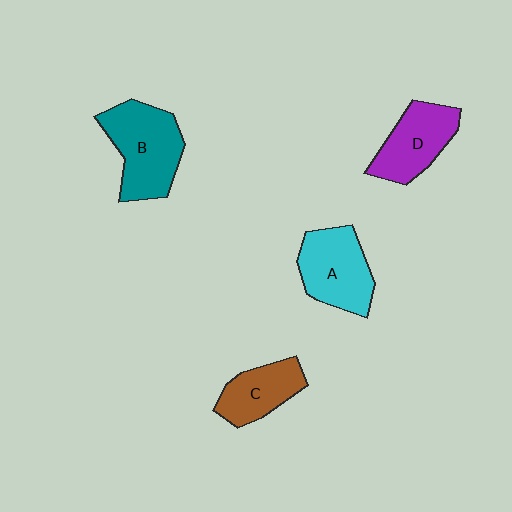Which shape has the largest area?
Shape B (teal).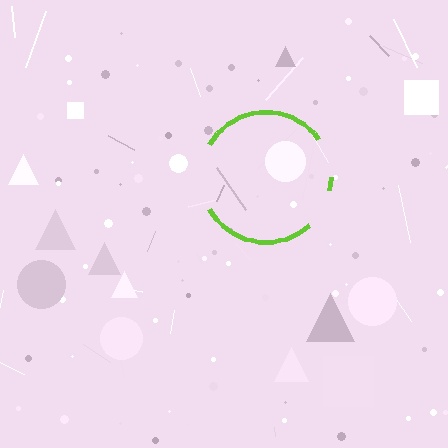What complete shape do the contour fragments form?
The contour fragments form a circle.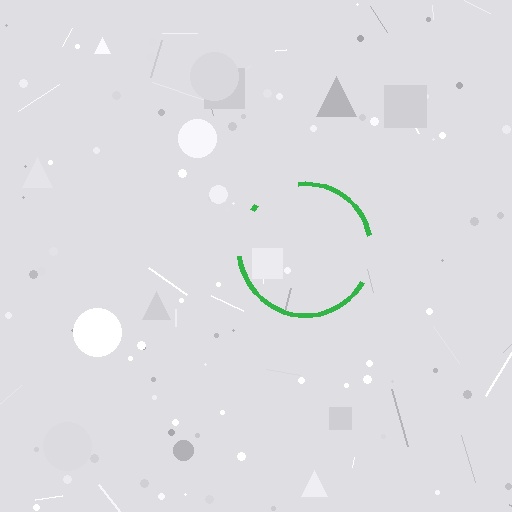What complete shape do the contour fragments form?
The contour fragments form a circle.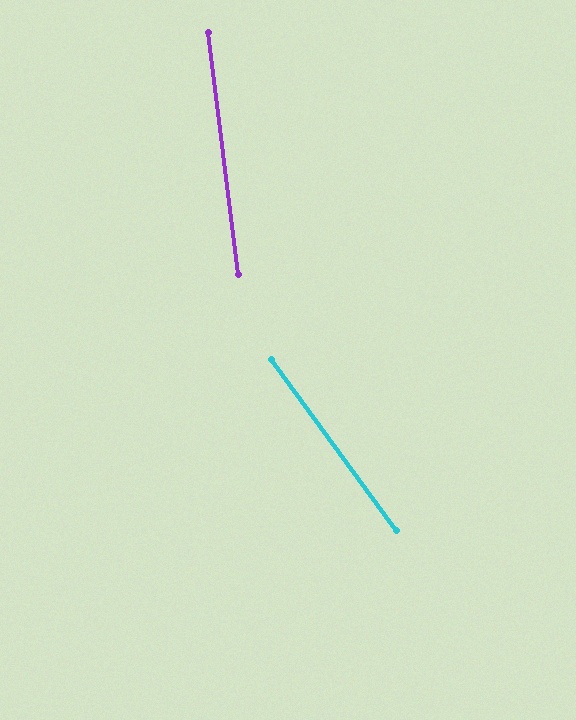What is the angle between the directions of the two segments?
Approximately 29 degrees.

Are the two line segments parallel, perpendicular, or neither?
Neither parallel nor perpendicular — they differ by about 29°.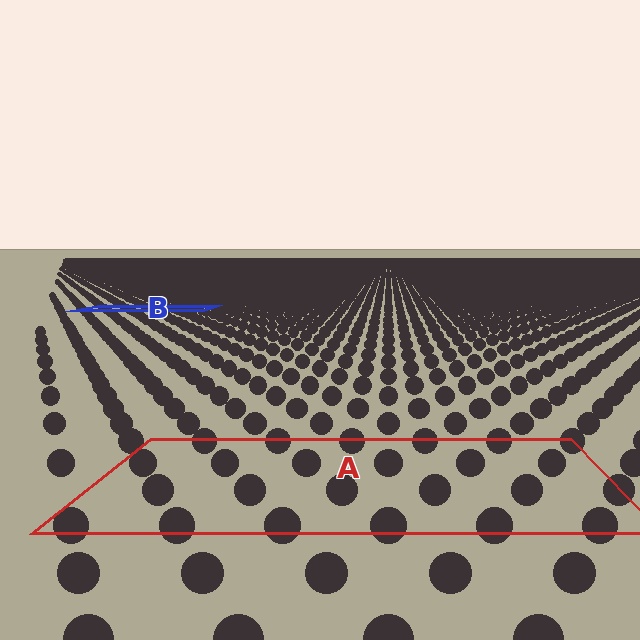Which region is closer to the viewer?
Region A is closer. The texture elements there are larger and more spread out.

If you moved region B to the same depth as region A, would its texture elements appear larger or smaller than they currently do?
They would appear larger. At a closer depth, the same texture elements are projected at a bigger on-screen size.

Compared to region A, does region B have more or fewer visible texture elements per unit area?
Region B has more texture elements per unit area — they are packed more densely because it is farther away.